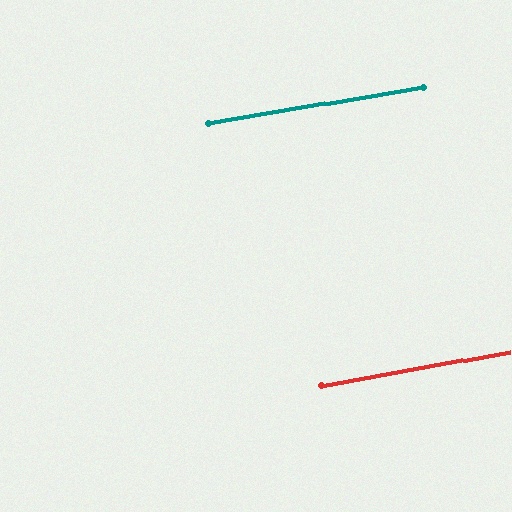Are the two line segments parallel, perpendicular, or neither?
Parallel — their directions differ by only 0.5°.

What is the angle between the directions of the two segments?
Approximately 0 degrees.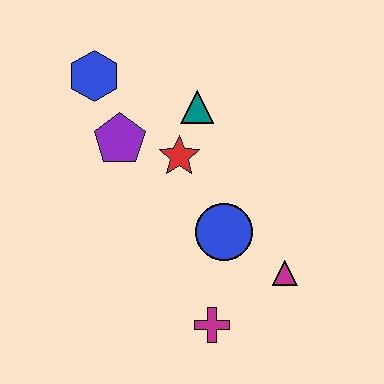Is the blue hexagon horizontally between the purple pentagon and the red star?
No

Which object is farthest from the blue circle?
The blue hexagon is farthest from the blue circle.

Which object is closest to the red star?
The teal triangle is closest to the red star.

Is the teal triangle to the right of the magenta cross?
No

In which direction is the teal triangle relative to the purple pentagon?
The teal triangle is to the right of the purple pentagon.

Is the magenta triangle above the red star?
No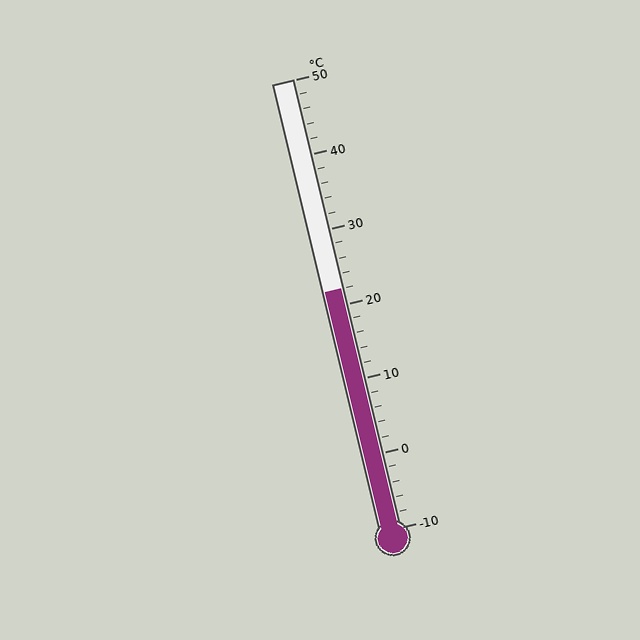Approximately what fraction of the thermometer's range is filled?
The thermometer is filled to approximately 55% of its range.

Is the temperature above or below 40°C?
The temperature is below 40°C.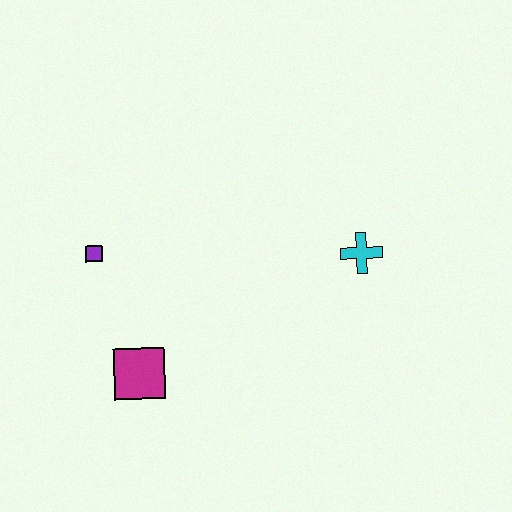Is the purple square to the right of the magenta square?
No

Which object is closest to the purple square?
The magenta square is closest to the purple square.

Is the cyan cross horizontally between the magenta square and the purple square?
No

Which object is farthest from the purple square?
The cyan cross is farthest from the purple square.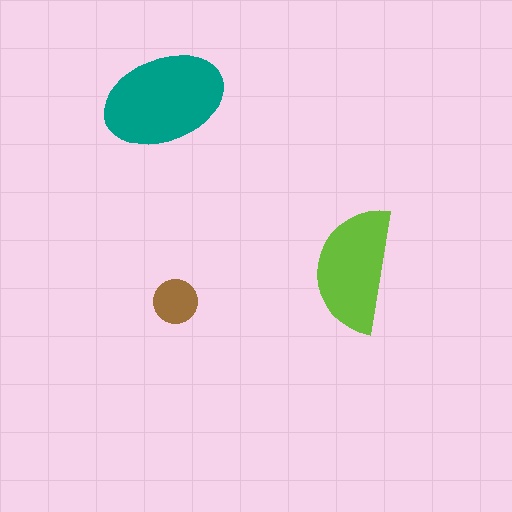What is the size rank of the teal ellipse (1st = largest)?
1st.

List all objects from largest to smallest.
The teal ellipse, the lime semicircle, the brown circle.